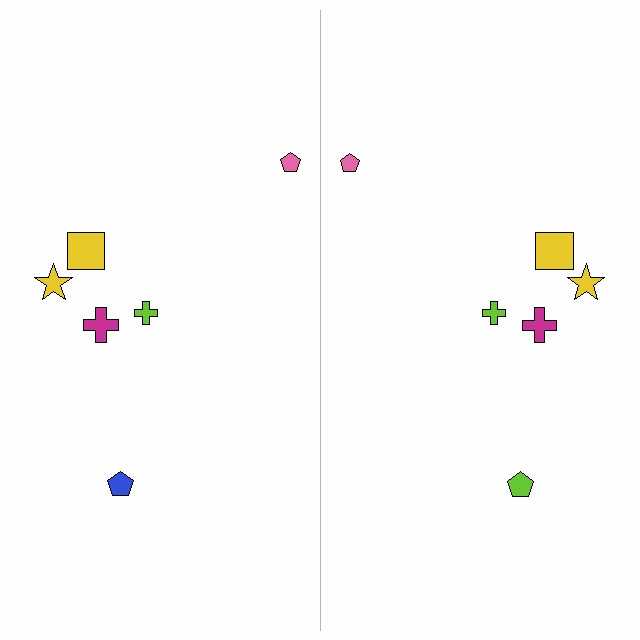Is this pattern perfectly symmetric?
No, the pattern is not perfectly symmetric. The lime pentagon on the right side breaks the symmetry — its mirror counterpart is blue.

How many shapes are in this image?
There are 12 shapes in this image.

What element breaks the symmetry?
The lime pentagon on the right side breaks the symmetry — its mirror counterpart is blue.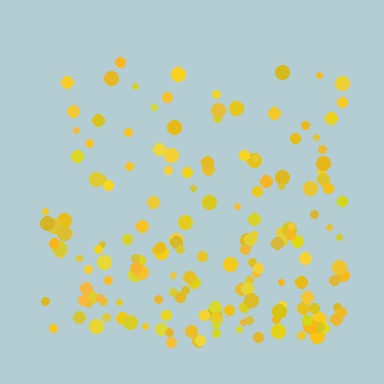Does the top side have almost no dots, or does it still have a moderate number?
Still a moderate number, just noticeably fewer than the bottom.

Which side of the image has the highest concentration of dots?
The bottom.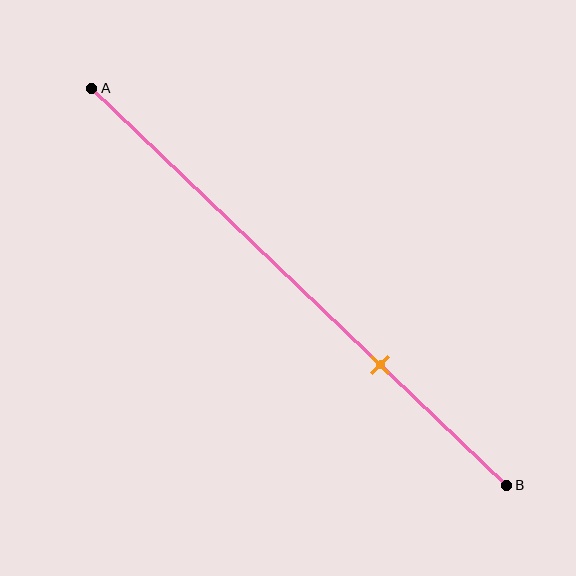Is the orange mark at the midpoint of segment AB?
No, the mark is at about 70% from A, not at the 50% midpoint.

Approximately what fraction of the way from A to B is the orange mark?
The orange mark is approximately 70% of the way from A to B.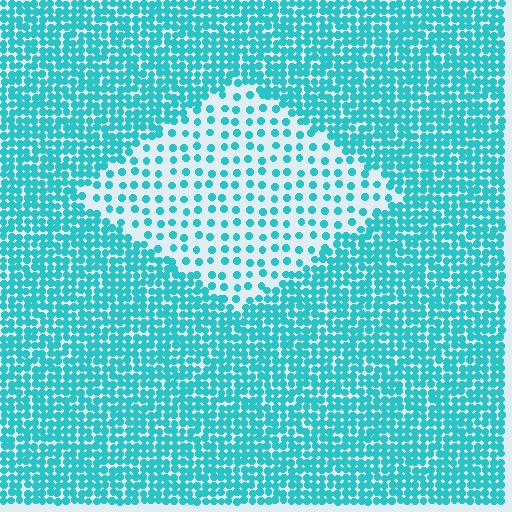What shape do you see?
I see a diamond.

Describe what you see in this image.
The image contains small cyan elements arranged at two different densities. A diamond-shaped region is visible where the elements are less densely packed than the surrounding area.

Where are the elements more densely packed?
The elements are more densely packed outside the diamond boundary.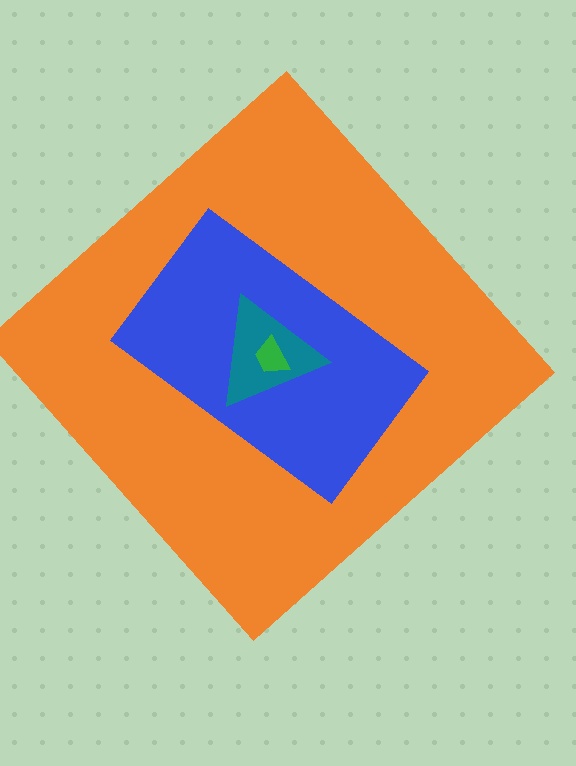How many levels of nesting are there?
4.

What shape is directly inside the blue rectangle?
The teal triangle.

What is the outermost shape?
The orange diamond.